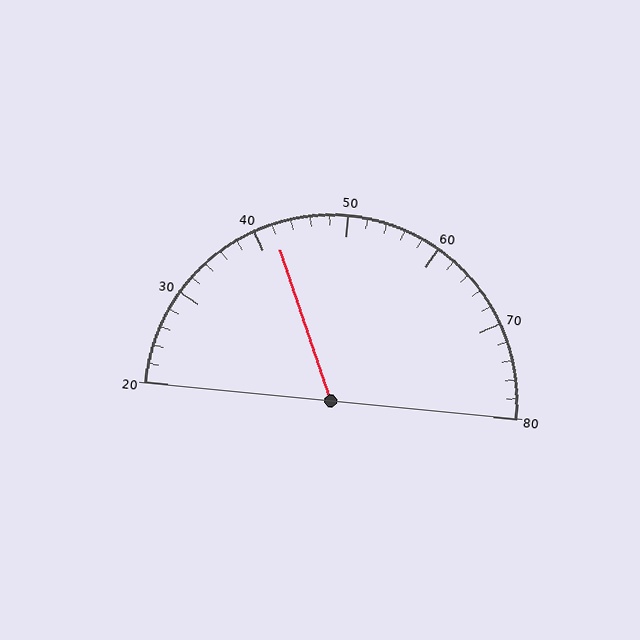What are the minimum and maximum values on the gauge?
The gauge ranges from 20 to 80.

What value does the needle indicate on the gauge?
The needle indicates approximately 42.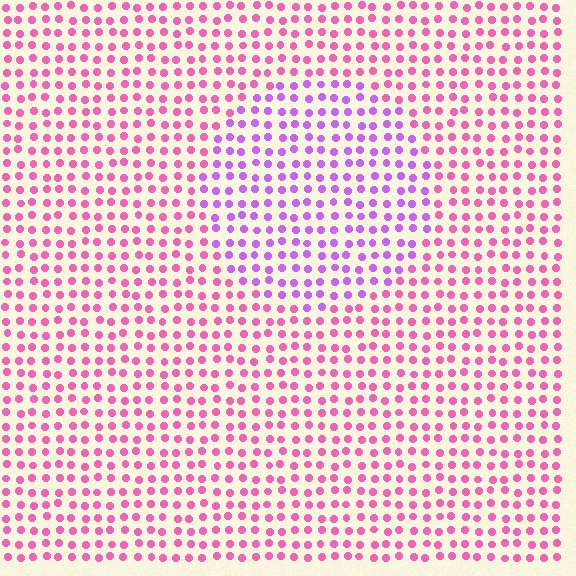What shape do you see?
I see a circle.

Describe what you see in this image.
The image is filled with small pink elements in a uniform arrangement. A circle-shaped region is visible where the elements are tinted to a slightly different hue, forming a subtle color boundary.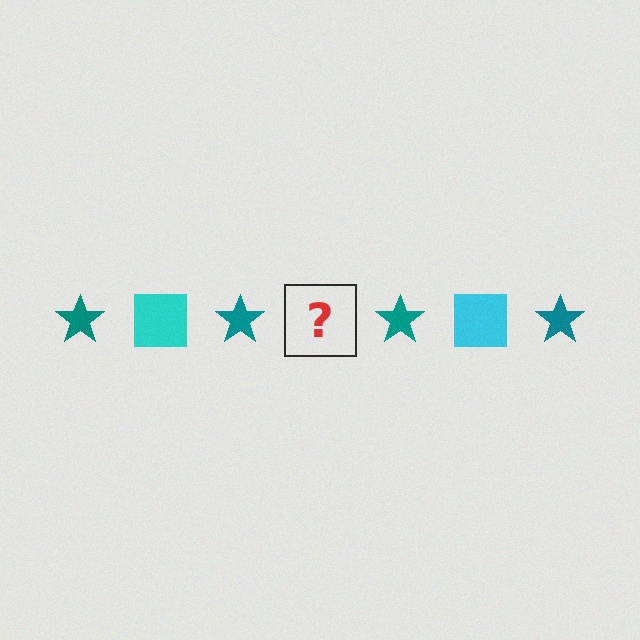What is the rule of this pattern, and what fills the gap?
The rule is that the pattern alternates between teal star and cyan square. The gap should be filled with a cyan square.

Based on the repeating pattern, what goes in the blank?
The blank should be a cyan square.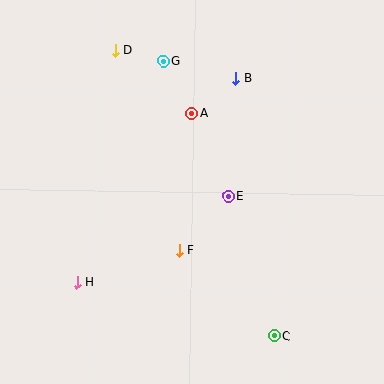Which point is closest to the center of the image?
Point E at (228, 196) is closest to the center.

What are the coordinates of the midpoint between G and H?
The midpoint between G and H is at (120, 172).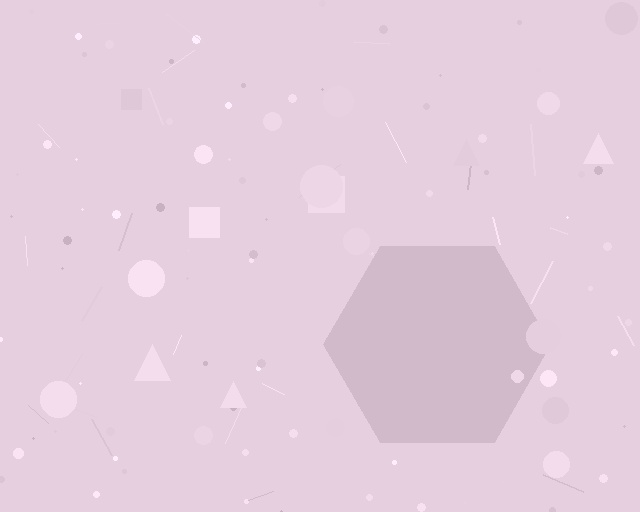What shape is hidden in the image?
A hexagon is hidden in the image.